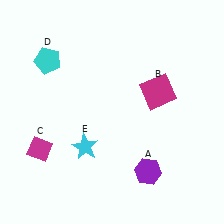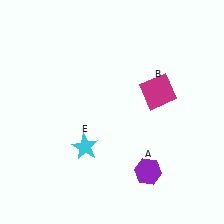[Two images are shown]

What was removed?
The magenta diamond (C), the cyan pentagon (D) were removed in Image 2.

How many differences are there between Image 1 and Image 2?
There are 2 differences between the two images.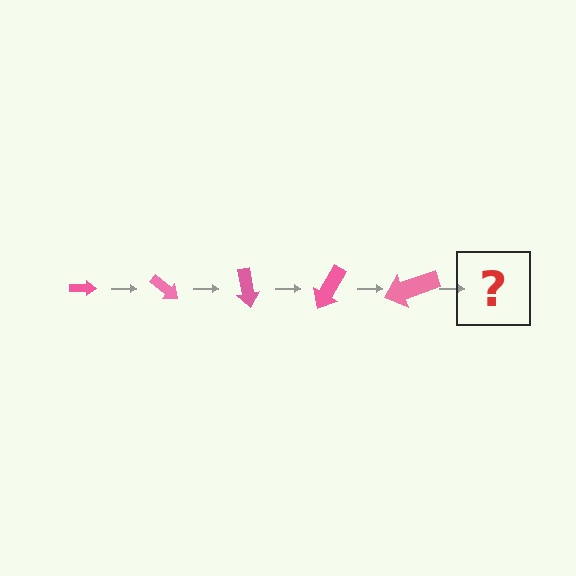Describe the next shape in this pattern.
It should be an arrow, larger than the previous one and rotated 200 degrees from the start.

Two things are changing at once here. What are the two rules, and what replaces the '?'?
The two rules are that the arrow grows larger each step and it rotates 40 degrees each step. The '?' should be an arrow, larger than the previous one and rotated 200 degrees from the start.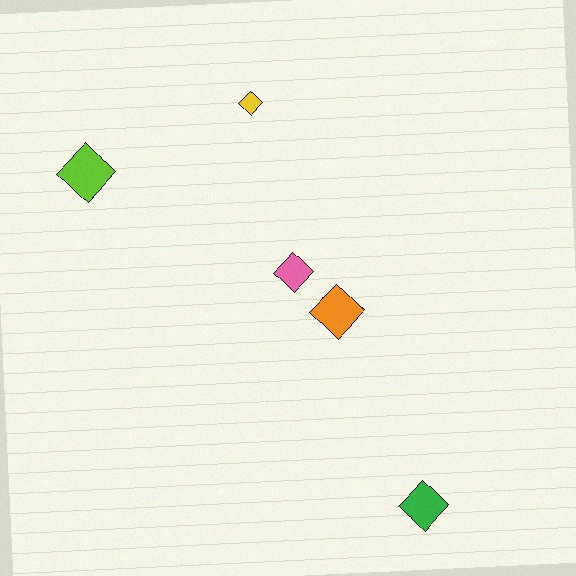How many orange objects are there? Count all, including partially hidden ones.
There is 1 orange object.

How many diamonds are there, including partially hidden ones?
There are 5 diamonds.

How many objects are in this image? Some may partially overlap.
There are 5 objects.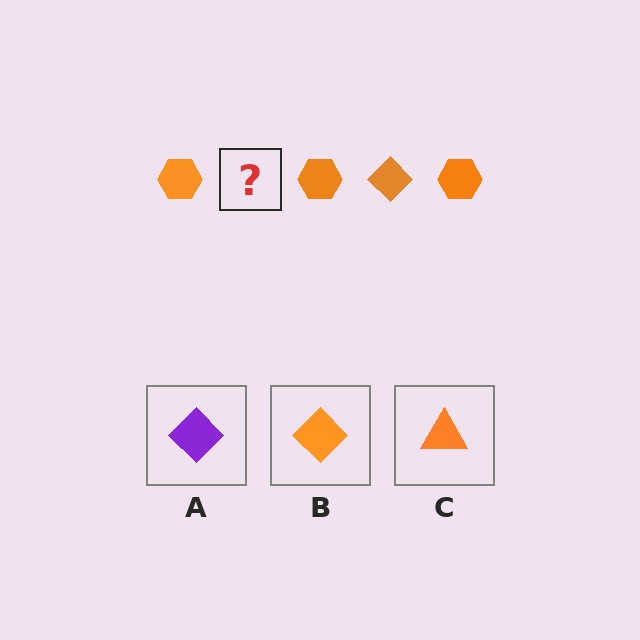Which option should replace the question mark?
Option B.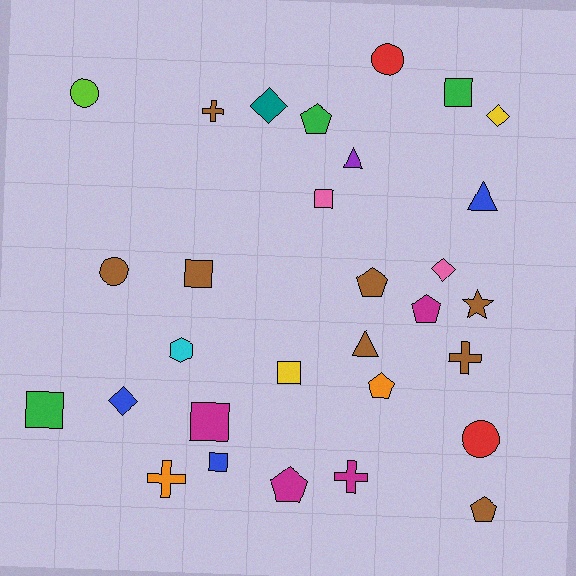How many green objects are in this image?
There are 3 green objects.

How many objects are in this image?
There are 30 objects.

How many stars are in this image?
There is 1 star.